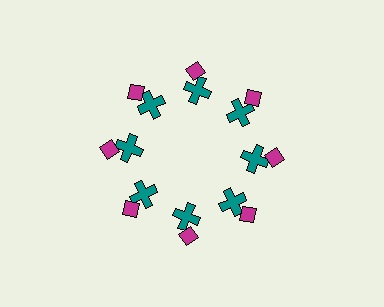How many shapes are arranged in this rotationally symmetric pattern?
There are 16 shapes, arranged in 8 groups of 2.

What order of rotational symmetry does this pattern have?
This pattern has 8-fold rotational symmetry.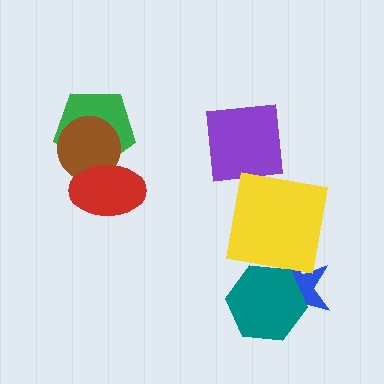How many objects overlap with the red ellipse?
2 objects overlap with the red ellipse.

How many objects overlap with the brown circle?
2 objects overlap with the brown circle.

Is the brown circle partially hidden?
Yes, it is partially covered by another shape.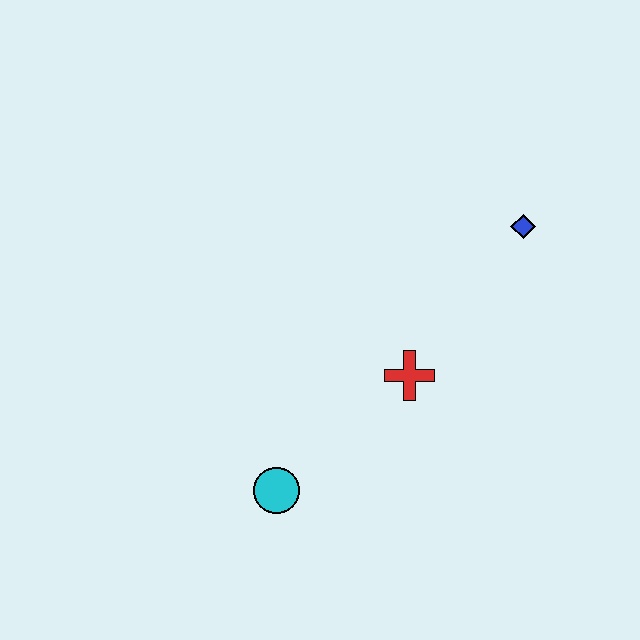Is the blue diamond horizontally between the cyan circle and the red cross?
No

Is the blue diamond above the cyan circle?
Yes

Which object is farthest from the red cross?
The blue diamond is farthest from the red cross.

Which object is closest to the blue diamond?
The red cross is closest to the blue diamond.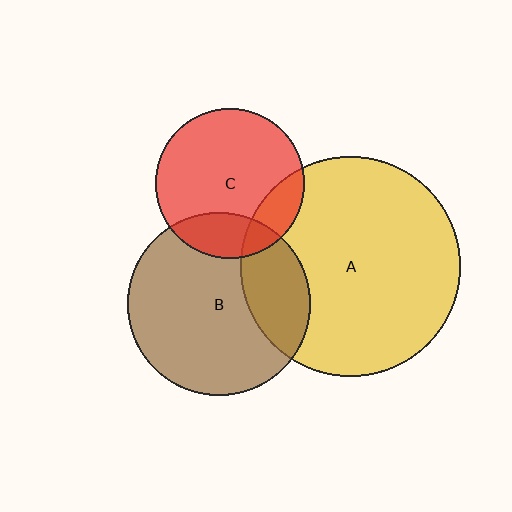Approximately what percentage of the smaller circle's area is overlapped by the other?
Approximately 15%.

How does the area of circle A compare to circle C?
Approximately 2.2 times.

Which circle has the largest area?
Circle A (yellow).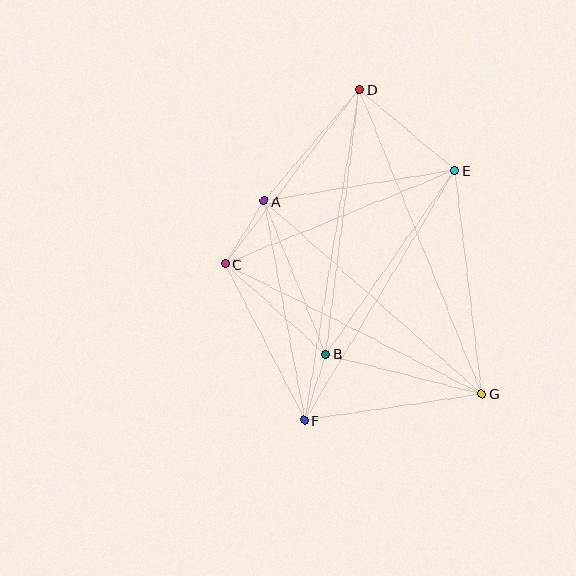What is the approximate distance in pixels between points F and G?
The distance between F and G is approximately 179 pixels.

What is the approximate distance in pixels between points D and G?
The distance between D and G is approximately 328 pixels.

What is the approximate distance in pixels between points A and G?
The distance between A and G is approximately 291 pixels.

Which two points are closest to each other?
Points B and F are closest to each other.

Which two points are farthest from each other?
Points D and F are farthest from each other.